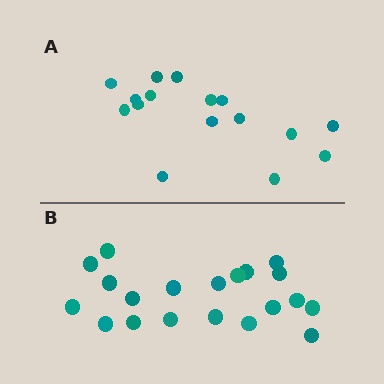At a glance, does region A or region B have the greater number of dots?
Region B (the bottom region) has more dots.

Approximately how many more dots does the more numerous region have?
Region B has about 4 more dots than region A.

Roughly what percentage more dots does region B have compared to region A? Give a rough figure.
About 25% more.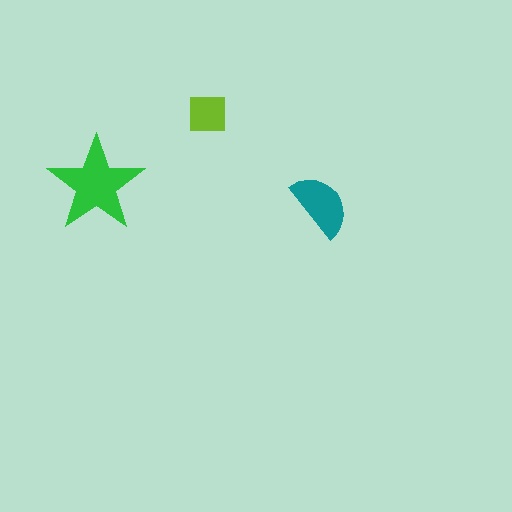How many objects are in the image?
There are 3 objects in the image.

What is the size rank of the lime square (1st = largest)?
3rd.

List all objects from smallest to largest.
The lime square, the teal semicircle, the green star.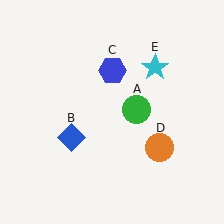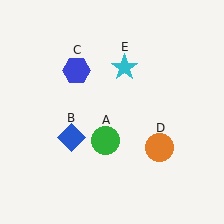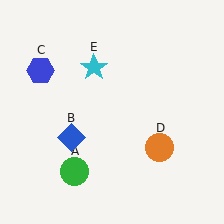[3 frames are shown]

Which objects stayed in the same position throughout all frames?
Blue diamond (object B) and orange circle (object D) remained stationary.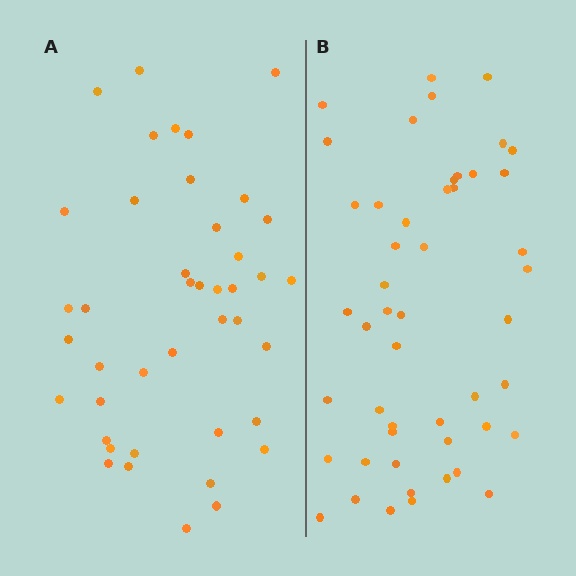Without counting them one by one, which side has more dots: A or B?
Region B (the right region) has more dots.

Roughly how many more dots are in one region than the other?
Region B has roughly 8 or so more dots than region A.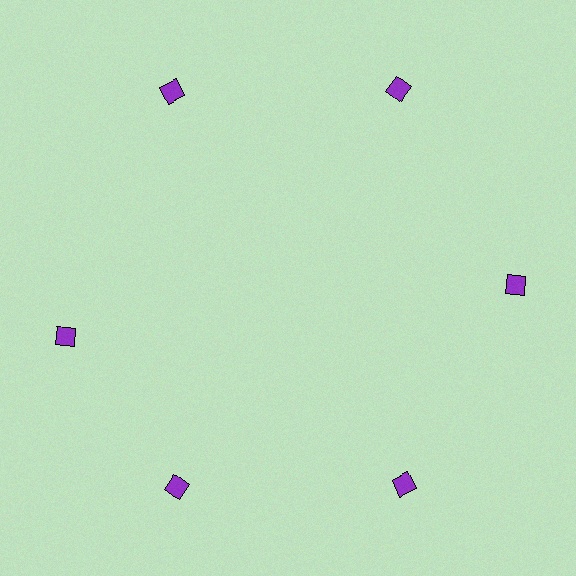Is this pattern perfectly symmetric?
No. The 6 purple diamonds are arranged in a ring, but one element near the 9 o'clock position is rotated out of alignment along the ring, breaking the 6-fold rotational symmetry.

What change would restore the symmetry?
The symmetry would be restored by rotating it back into even spacing with its neighbors so that all 6 diamonds sit at equal angles and equal distance from the center.